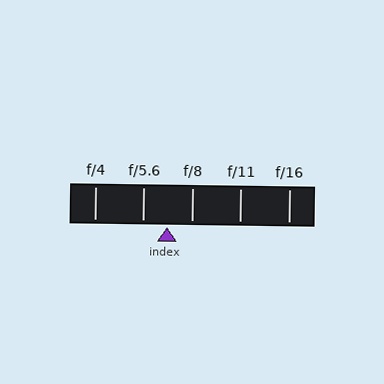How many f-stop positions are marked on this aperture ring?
There are 5 f-stop positions marked.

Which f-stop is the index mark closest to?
The index mark is closest to f/8.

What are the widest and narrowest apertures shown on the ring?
The widest aperture shown is f/4 and the narrowest is f/16.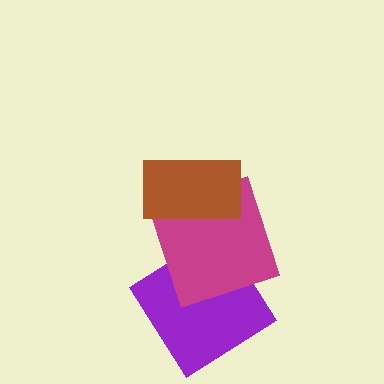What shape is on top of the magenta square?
The brown rectangle is on top of the magenta square.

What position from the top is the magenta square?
The magenta square is 2nd from the top.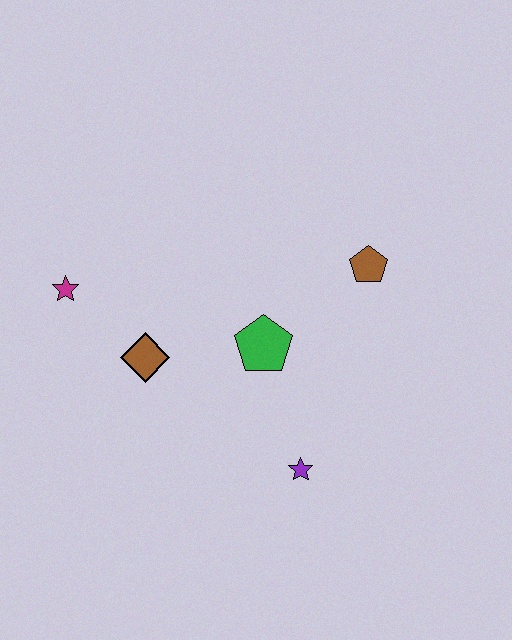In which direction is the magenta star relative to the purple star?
The magenta star is to the left of the purple star.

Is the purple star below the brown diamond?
Yes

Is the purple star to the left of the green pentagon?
No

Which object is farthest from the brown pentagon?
The magenta star is farthest from the brown pentagon.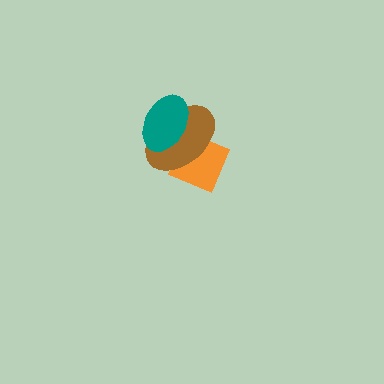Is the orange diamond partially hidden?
Yes, it is partially covered by another shape.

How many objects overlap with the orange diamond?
2 objects overlap with the orange diamond.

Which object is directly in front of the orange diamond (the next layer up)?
The brown ellipse is directly in front of the orange diamond.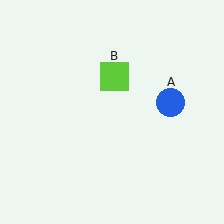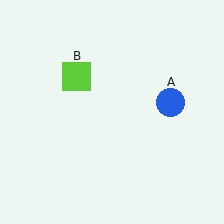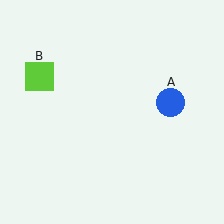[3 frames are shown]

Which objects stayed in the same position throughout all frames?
Blue circle (object A) remained stationary.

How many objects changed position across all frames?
1 object changed position: lime square (object B).